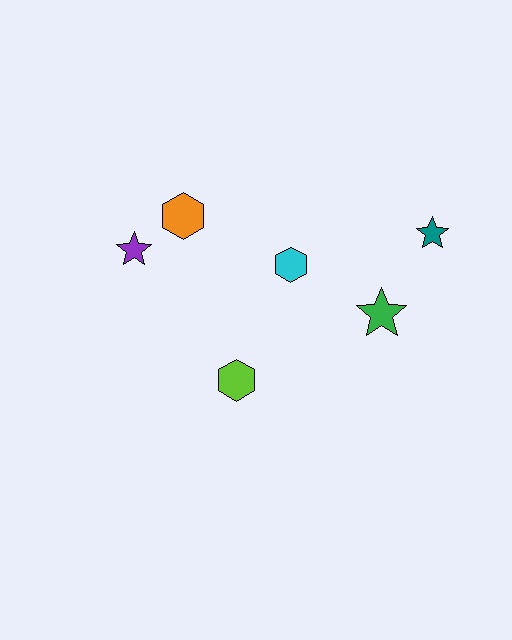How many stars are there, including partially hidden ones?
There are 3 stars.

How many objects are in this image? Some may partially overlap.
There are 6 objects.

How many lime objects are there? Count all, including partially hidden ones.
There is 1 lime object.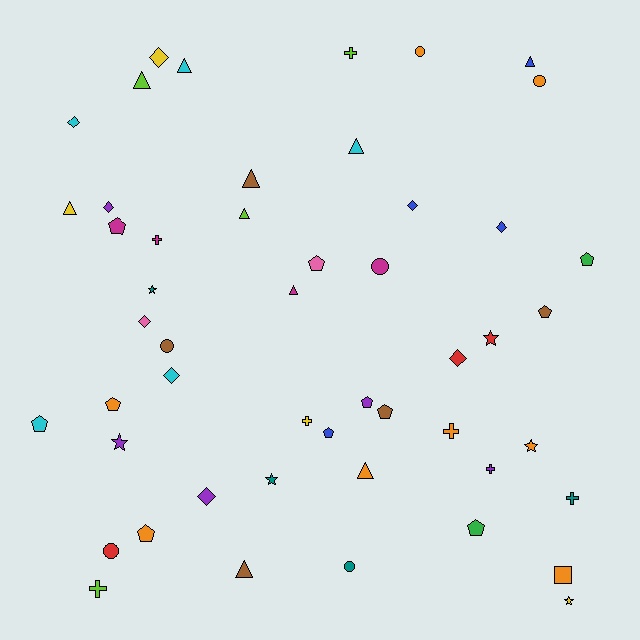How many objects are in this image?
There are 50 objects.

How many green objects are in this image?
There are 2 green objects.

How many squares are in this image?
There is 1 square.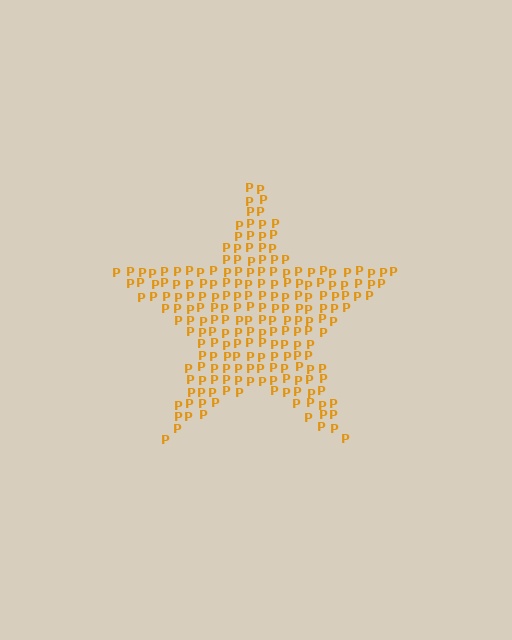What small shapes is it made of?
It is made of small letter P's.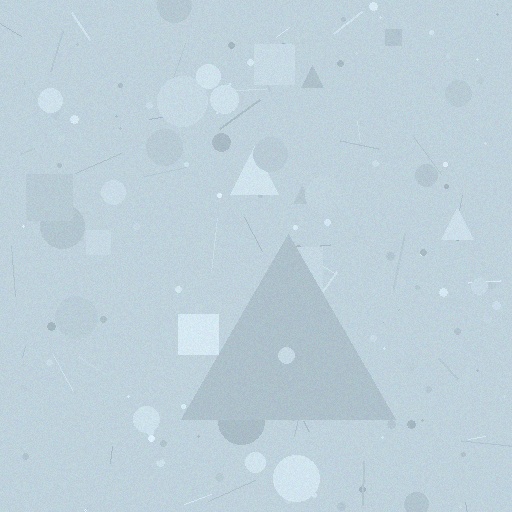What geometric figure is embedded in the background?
A triangle is embedded in the background.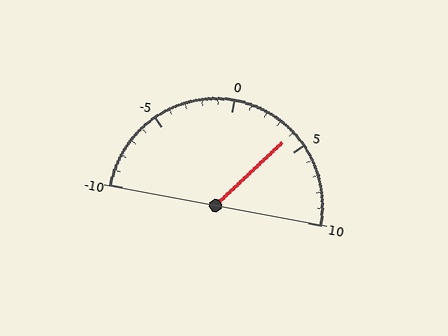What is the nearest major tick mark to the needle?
The nearest major tick mark is 5.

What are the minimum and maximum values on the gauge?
The gauge ranges from -10 to 10.